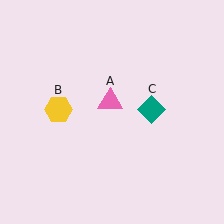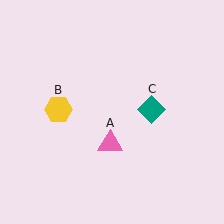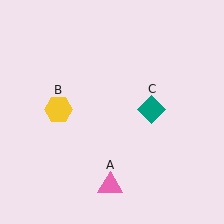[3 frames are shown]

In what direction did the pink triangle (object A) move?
The pink triangle (object A) moved down.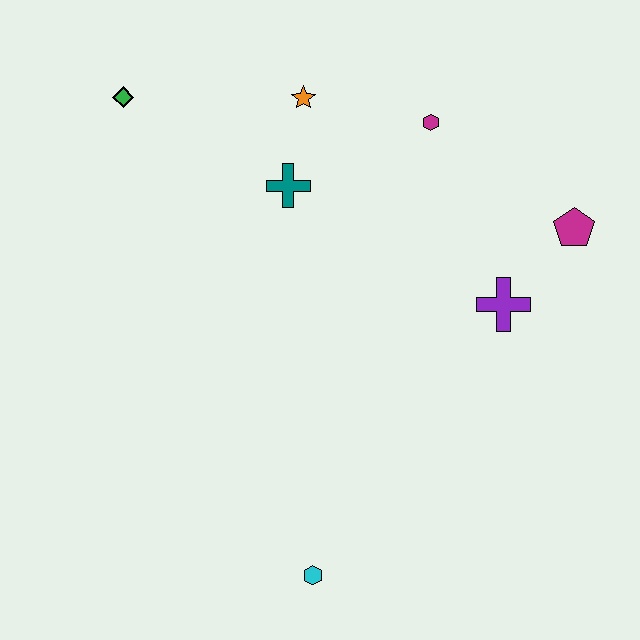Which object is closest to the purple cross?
The magenta pentagon is closest to the purple cross.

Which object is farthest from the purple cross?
The green diamond is farthest from the purple cross.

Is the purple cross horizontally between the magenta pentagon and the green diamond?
Yes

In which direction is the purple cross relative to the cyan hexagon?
The purple cross is above the cyan hexagon.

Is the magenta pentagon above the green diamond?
No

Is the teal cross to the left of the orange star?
Yes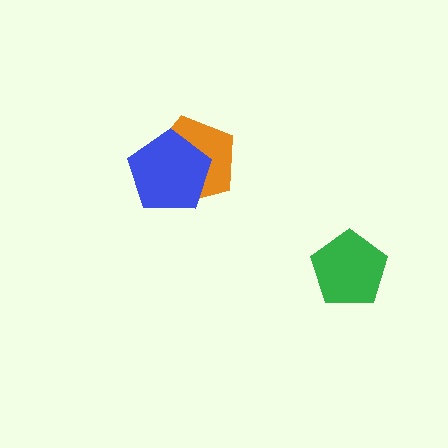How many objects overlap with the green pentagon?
0 objects overlap with the green pentagon.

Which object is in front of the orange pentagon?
The blue pentagon is in front of the orange pentagon.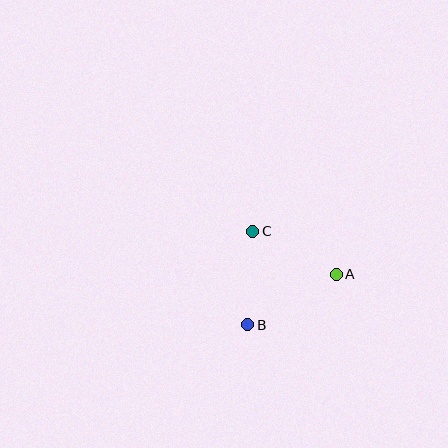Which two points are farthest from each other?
Points A and B are farthest from each other.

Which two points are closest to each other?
Points B and C are closest to each other.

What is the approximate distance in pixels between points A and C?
The distance between A and C is approximately 94 pixels.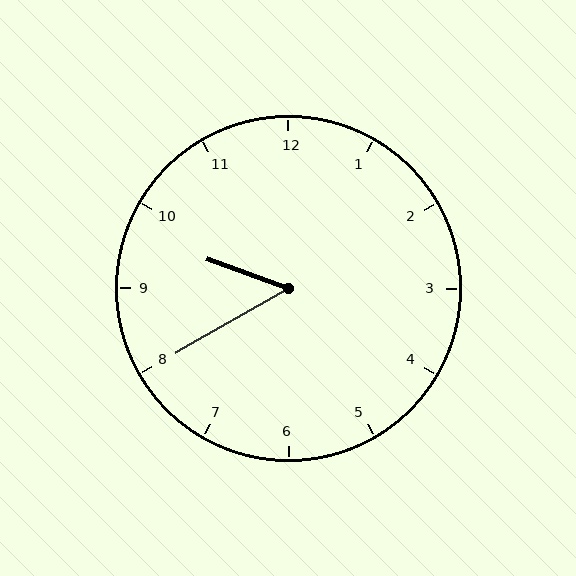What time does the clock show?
9:40.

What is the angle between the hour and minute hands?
Approximately 50 degrees.